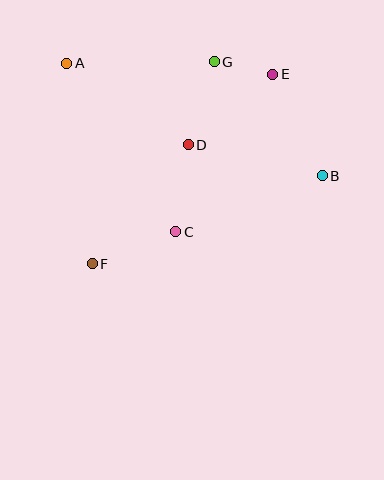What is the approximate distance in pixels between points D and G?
The distance between D and G is approximately 87 pixels.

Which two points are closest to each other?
Points E and G are closest to each other.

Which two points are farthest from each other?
Points A and B are farthest from each other.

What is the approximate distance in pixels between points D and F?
The distance between D and F is approximately 153 pixels.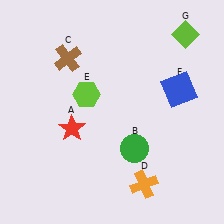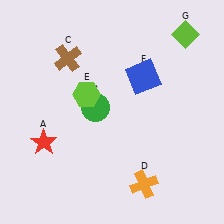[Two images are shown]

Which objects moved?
The objects that moved are: the red star (A), the green circle (B), the blue square (F).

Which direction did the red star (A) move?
The red star (A) moved left.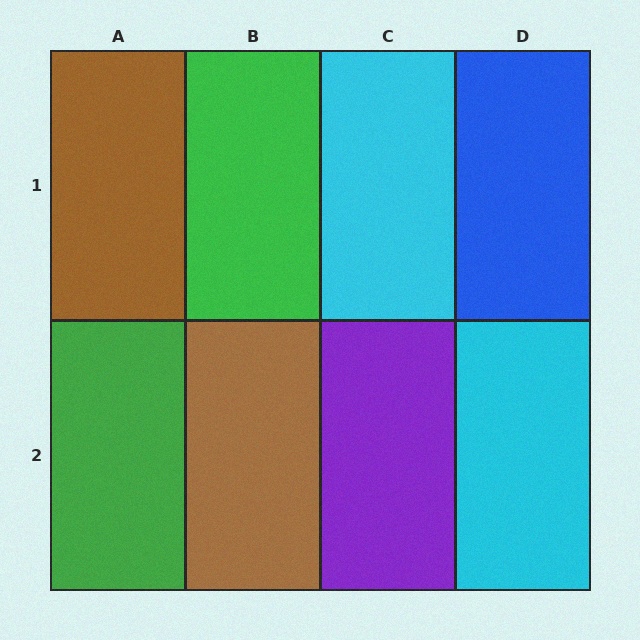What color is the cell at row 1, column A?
Brown.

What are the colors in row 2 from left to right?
Green, brown, purple, cyan.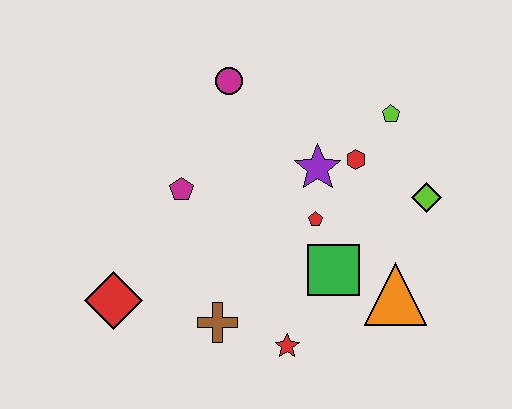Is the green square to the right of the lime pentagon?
No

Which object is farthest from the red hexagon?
The red diamond is farthest from the red hexagon.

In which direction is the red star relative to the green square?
The red star is below the green square.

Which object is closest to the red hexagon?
The purple star is closest to the red hexagon.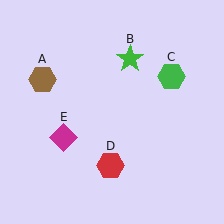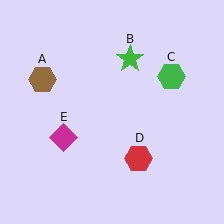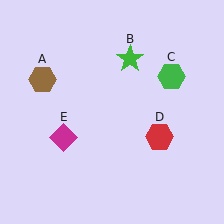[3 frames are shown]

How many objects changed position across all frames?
1 object changed position: red hexagon (object D).